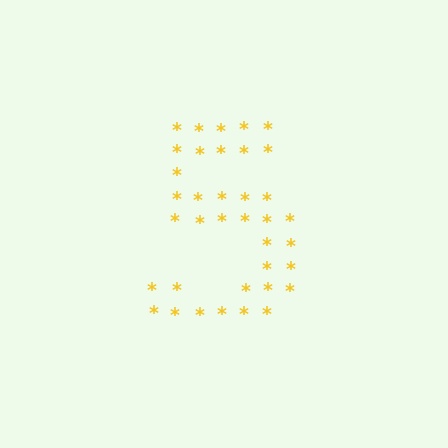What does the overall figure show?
The overall figure shows the digit 5.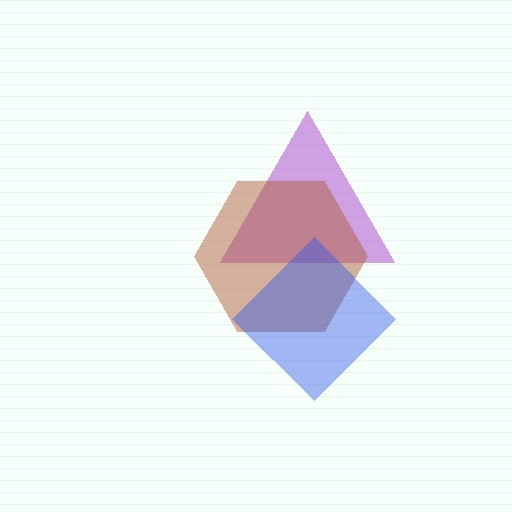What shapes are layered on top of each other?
The layered shapes are: a purple triangle, a brown hexagon, a blue diamond.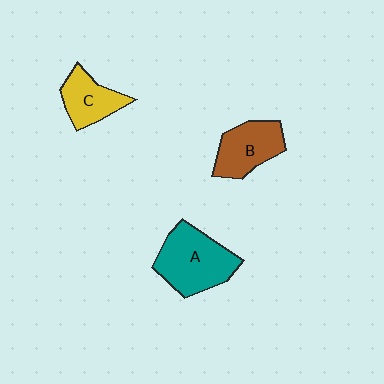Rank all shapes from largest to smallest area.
From largest to smallest: A (teal), B (brown), C (yellow).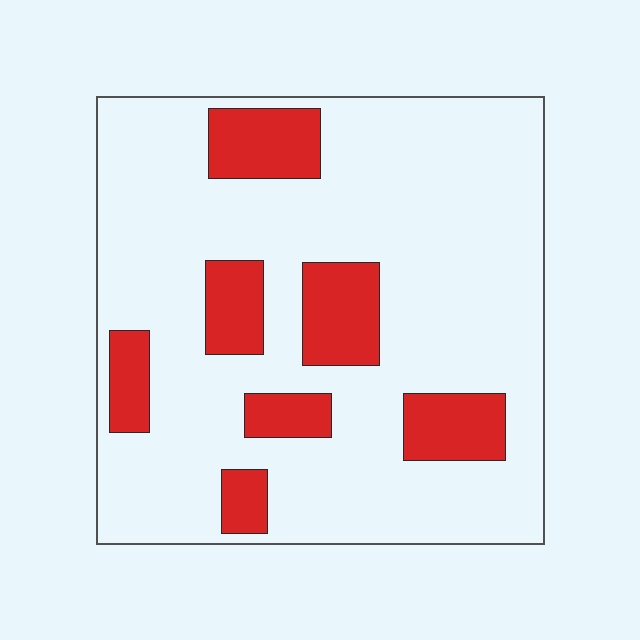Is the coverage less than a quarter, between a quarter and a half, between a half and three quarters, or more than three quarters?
Less than a quarter.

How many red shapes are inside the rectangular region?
7.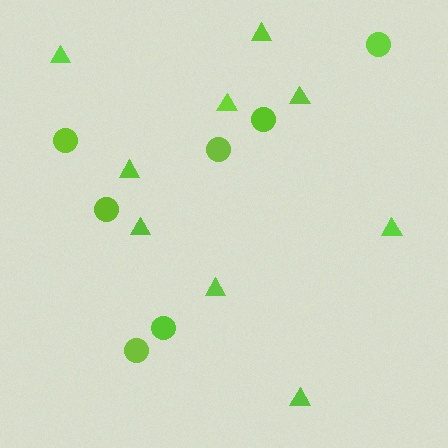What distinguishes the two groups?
There are 2 groups: one group of triangles (9) and one group of circles (7).